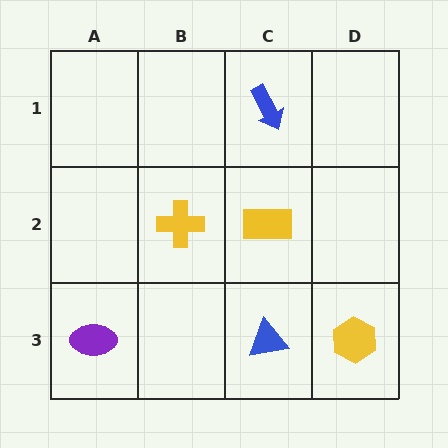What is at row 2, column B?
A yellow cross.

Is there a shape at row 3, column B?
No, that cell is empty.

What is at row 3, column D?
A yellow hexagon.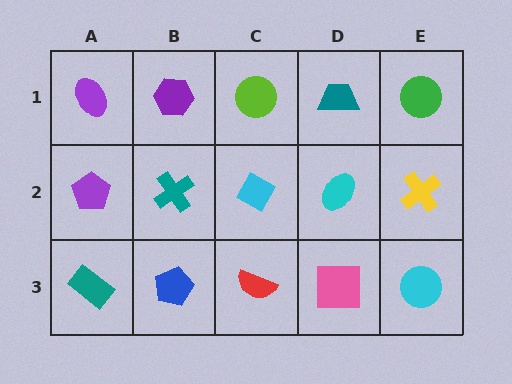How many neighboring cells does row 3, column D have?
3.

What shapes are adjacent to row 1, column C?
A cyan diamond (row 2, column C), a purple hexagon (row 1, column B), a teal trapezoid (row 1, column D).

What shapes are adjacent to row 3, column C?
A cyan diamond (row 2, column C), a blue pentagon (row 3, column B), a pink square (row 3, column D).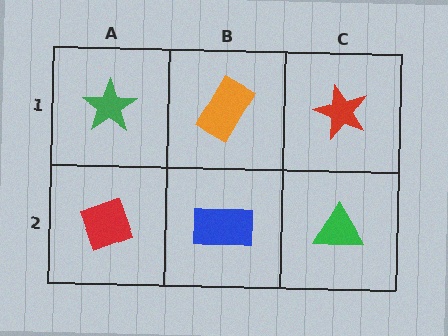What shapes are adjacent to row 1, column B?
A blue rectangle (row 2, column B), a green star (row 1, column A), a red star (row 1, column C).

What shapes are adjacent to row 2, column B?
An orange rectangle (row 1, column B), a red diamond (row 2, column A), a green triangle (row 2, column C).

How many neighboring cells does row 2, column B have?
3.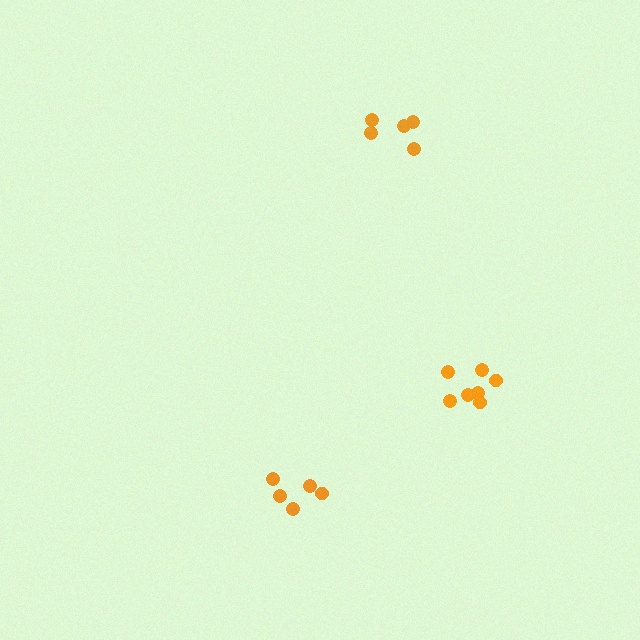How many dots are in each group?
Group 1: 5 dots, Group 2: 7 dots, Group 3: 5 dots (17 total).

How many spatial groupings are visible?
There are 3 spatial groupings.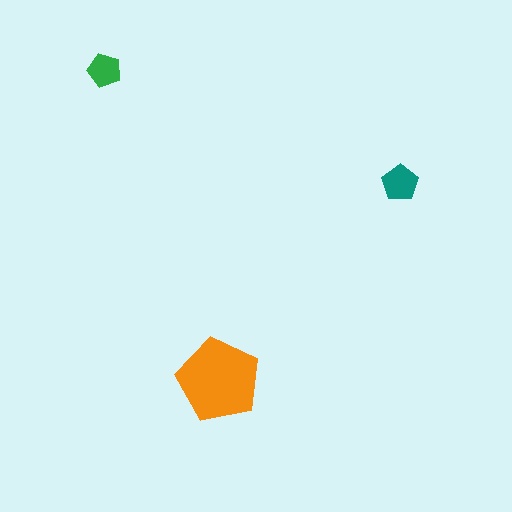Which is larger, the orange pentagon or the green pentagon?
The orange one.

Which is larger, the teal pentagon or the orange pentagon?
The orange one.